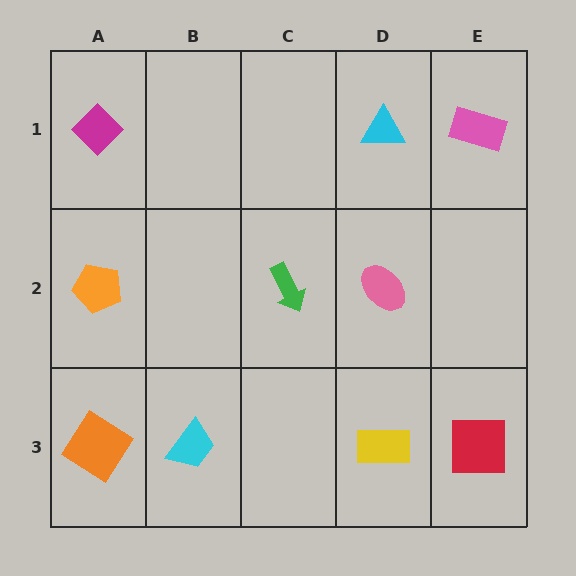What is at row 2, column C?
A green arrow.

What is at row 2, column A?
An orange pentagon.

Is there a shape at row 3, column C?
No, that cell is empty.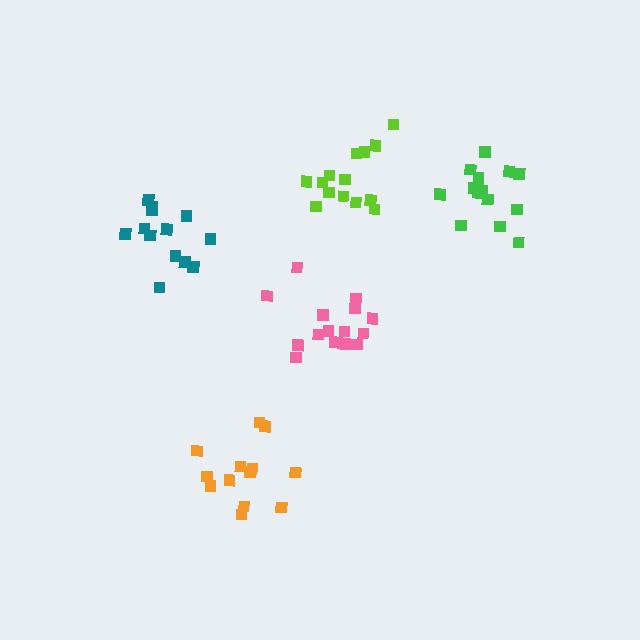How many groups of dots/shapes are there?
There are 5 groups.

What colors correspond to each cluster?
The clusters are colored: lime, orange, green, pink, teal.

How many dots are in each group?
Group 1: 14 dots, Group 2: 13 dots, Group 3: 15 dots, Group 4: 16 dots, Group 5: 13 dots (71 total).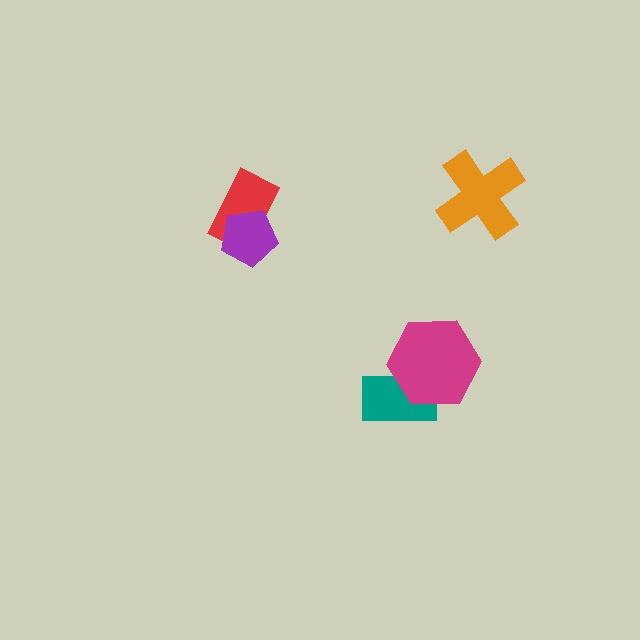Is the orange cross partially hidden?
No, no other shape covers it.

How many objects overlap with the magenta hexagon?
1 object overlaps with the magenta hexagon.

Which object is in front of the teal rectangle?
The magenta hexagon is in front of the teal rectangle.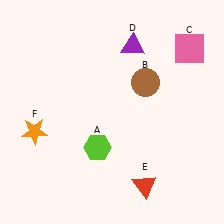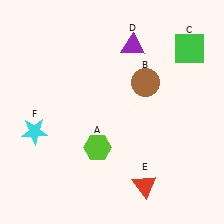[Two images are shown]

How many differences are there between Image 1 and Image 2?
There are 2 differences between the two images.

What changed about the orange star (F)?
In Image 1, F is orange. In Image 2, it changed to cyan.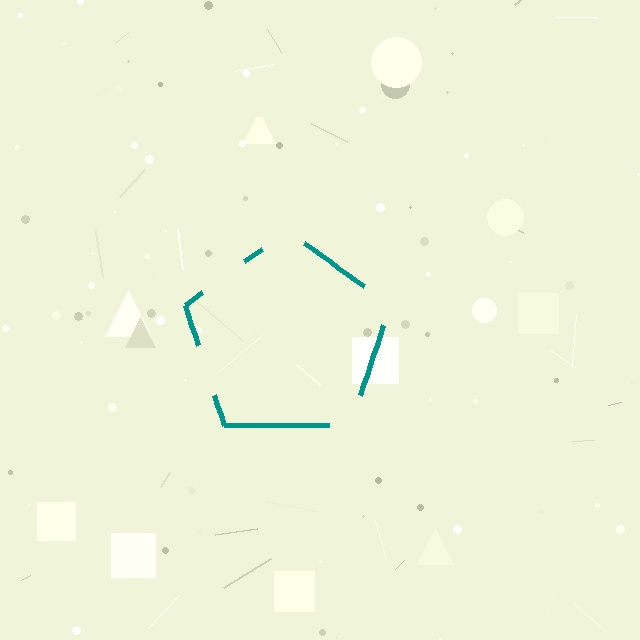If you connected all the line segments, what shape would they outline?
They would outline a pentagon.